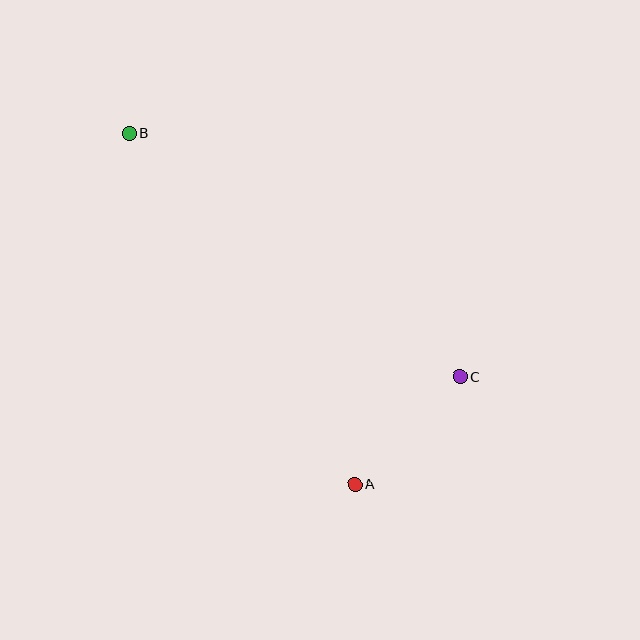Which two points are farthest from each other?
Points A and B are farthest from each other.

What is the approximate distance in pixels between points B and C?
The distance between B and C is approximately 411 pixels.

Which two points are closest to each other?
Points A and C are closest to each other.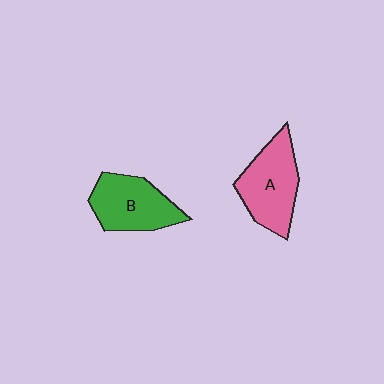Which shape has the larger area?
Shape A (pink).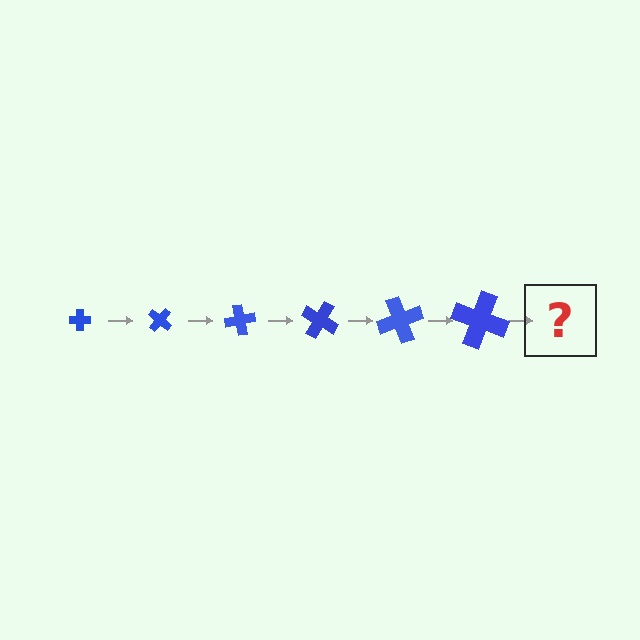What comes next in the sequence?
The next element should be a cross, larger than the previous one and rotated 240 degrees from the start.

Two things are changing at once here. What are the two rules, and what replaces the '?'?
The two rules are that the cross grows larger each step and it rotates 40 degrees each step. The '?' should be a cross, larger than the previous one and rotated 240 degrees from the start.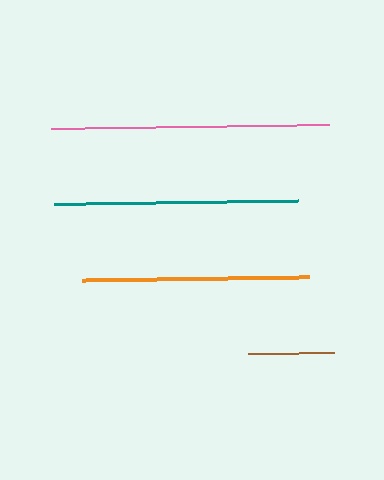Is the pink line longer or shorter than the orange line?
The pink line is longer than the orange line.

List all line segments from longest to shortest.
From longest to shortest: pink, teal, orange, brown.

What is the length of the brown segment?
The brown segment is approximately 87 pixels long.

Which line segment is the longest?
The pink line is the longest at approximately 278 pixels.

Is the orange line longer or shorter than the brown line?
The orange line is longer than the brown line.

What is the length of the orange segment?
The orange segment is approximately 227 pixels long.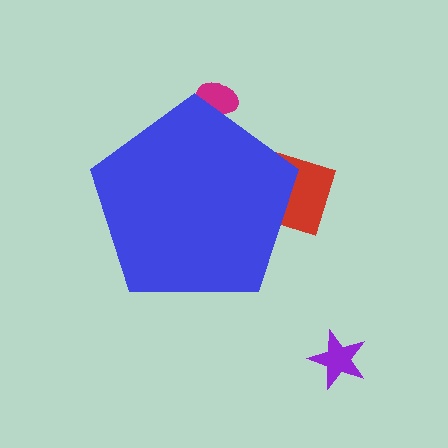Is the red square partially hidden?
Yes, the red square is partially hidden behind the blue pentagon.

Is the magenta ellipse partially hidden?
Yes, the magenta ellipse is partially hidden behind the blue pentagon.